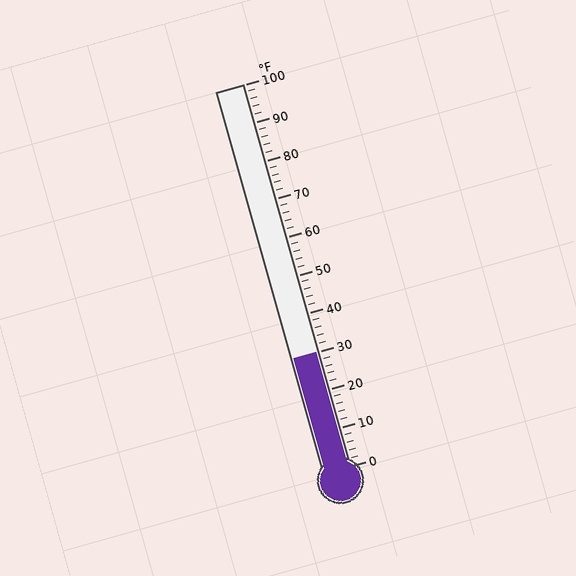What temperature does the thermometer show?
The thermometer shows approximately 30°F.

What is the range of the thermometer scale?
The thermometer scale ranges from 0°F to 100°F.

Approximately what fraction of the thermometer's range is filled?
The thermometer is filled to approximately 30% of its range.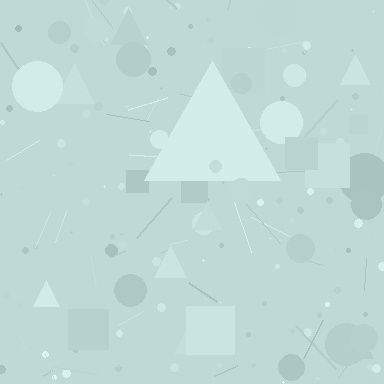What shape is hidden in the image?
A triangle is hidden in the image.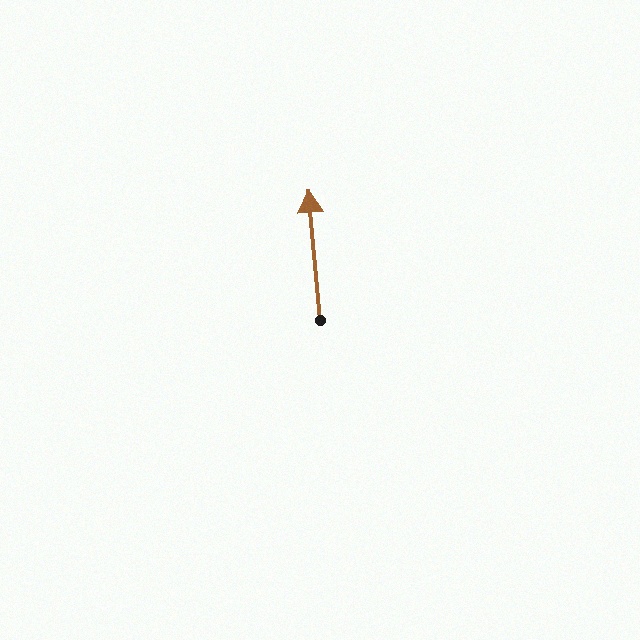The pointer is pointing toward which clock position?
Roughly 12 o'clock.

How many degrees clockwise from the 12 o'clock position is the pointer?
Approximately 355 degrees.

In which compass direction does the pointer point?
North.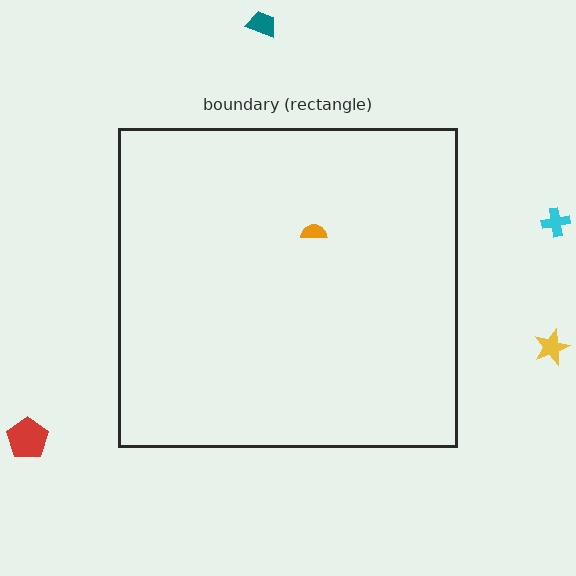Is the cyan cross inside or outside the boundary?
Outside.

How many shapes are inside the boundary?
1 inside, 4 outside.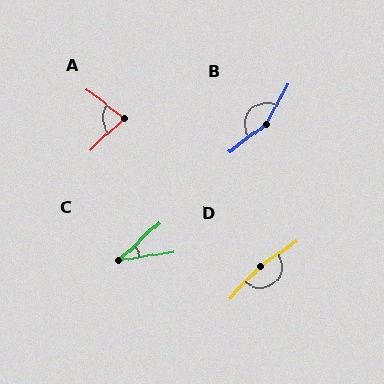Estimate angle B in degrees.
Approximately 156 degrees.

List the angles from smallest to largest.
C (34°), A (80°), B (156°), D (168°).